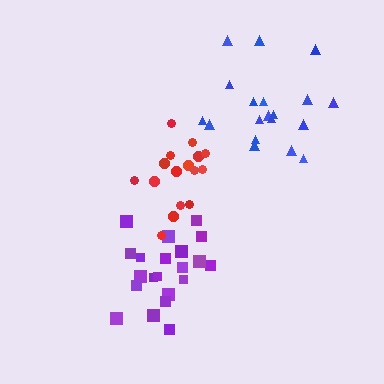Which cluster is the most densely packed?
Red.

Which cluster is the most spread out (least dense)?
Purple.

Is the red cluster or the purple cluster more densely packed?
Red.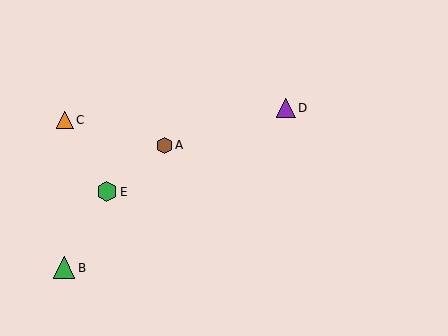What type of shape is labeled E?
Shape E is a green hexagon.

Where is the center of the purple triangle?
The center of the purple triangle is at (286, 108).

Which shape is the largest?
The green triangle (labeled B) is the largest.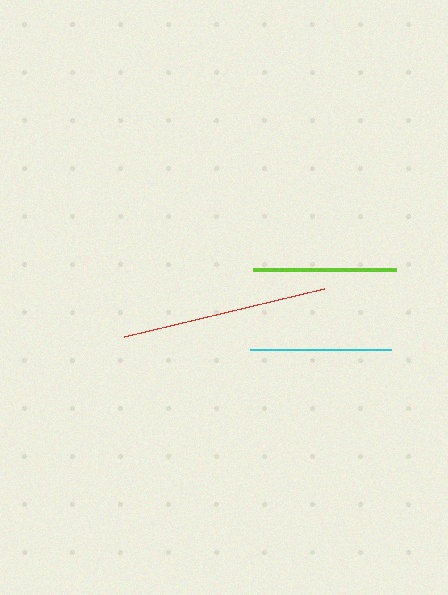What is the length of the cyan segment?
The cyan segment is approximately 142 pixels long.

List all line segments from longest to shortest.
From longest to shortest: red, lime, cyan.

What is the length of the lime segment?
The lime segment is approximately 143 pixels long.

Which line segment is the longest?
The red line is the longest at approximately 206 pixels.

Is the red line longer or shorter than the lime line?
The red line is longer than the lime line.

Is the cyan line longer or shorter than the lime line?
The lime line is longer than the cyan line.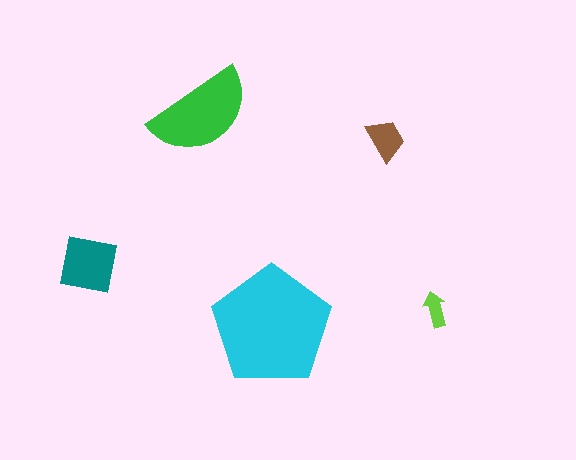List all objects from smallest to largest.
The lime arrow, the brown trapezoid, the teal square, the green semicircle, the cyan pentagon.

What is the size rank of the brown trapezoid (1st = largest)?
4th.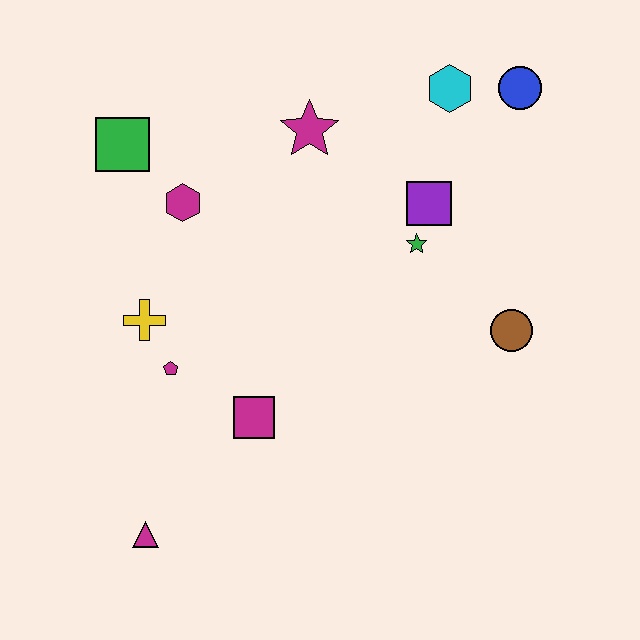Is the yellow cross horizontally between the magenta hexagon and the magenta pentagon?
No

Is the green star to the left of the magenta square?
No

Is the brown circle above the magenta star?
No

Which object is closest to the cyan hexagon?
The blue circle is closest to the cyan hexagon.